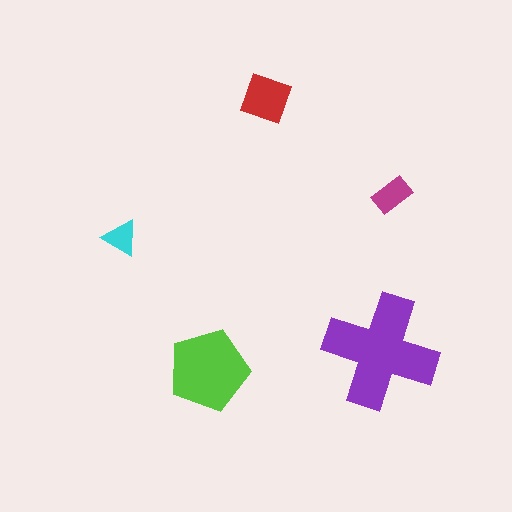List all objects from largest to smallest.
The purple cross, the lime pentagon, the red square, the magenta rectangle, the cyan triangle.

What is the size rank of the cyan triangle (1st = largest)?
5th.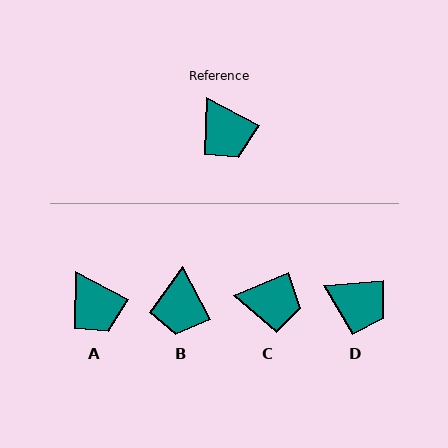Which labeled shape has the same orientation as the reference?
A.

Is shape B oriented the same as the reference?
No, it is off by about 34 degrees.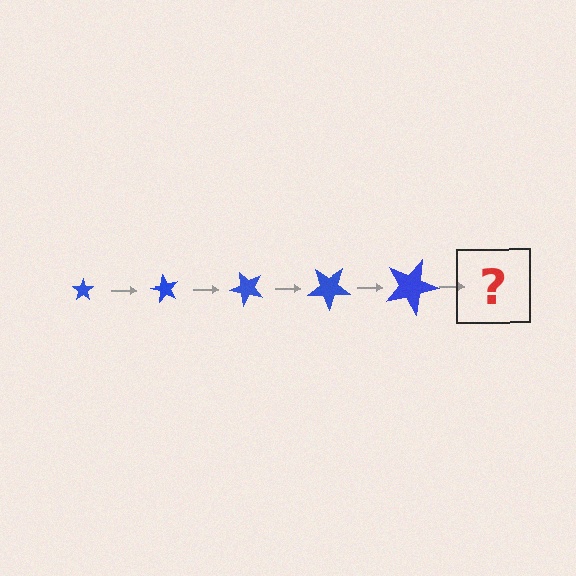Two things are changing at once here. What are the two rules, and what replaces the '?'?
The two rules are that the star grows larger each step and it rotates 60 degrees each step. The '?' should be a star, larger than the previous one and rotated 300 degrees from the start.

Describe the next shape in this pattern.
It should be a star, larger than the previous one and rotated 300 degrees from the start.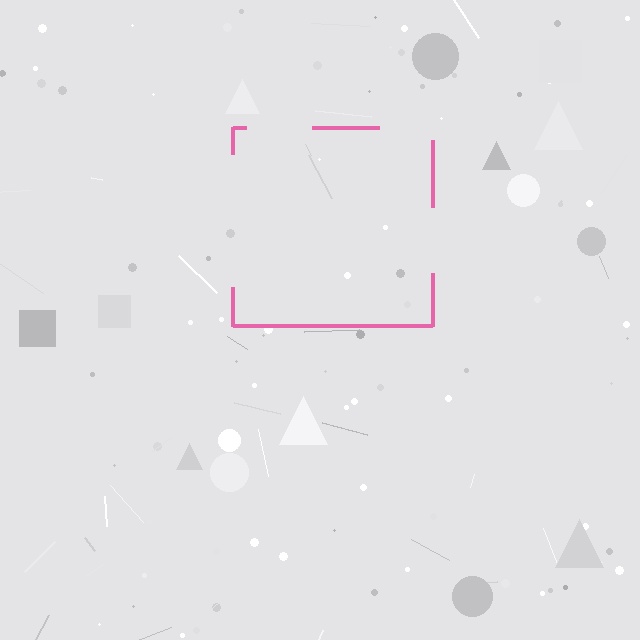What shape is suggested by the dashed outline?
The dashed outline suggests a square.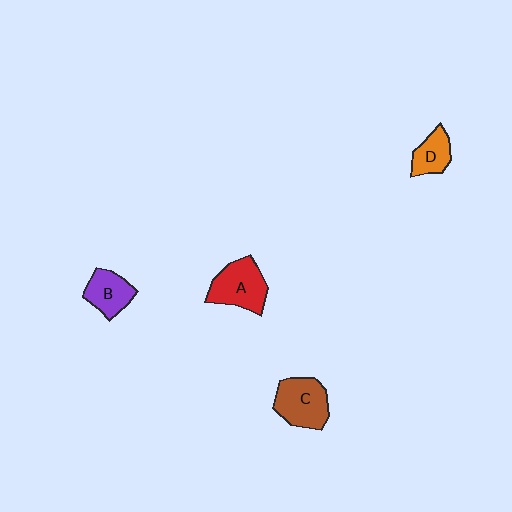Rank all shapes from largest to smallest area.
From largest to smallest: A (red), C (brown), B (purple), D (orange).